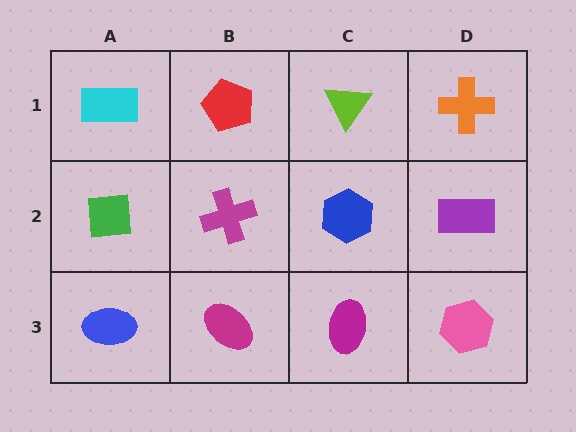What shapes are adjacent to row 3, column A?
A green square (row 2, column A), a magenta ellipse (row 3, column B).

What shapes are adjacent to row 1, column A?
A green square (row 2, column A), a red pentagon (row 1, column B).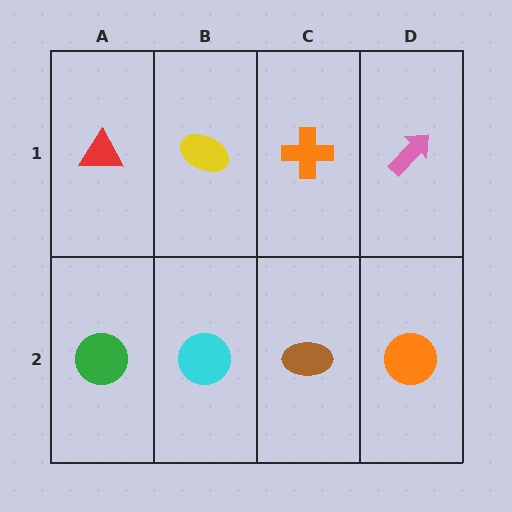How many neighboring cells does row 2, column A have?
2.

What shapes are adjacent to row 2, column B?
A yellow ellipse (row 1, column B), a green circle (row 2, column A), a brown ellipse (row 2, column C).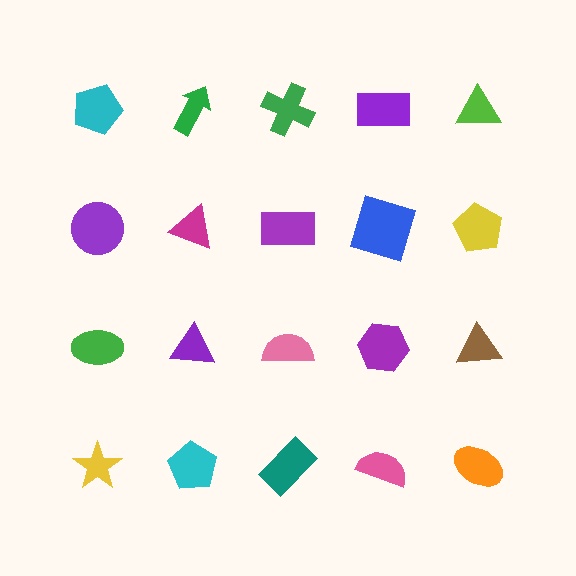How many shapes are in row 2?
5 shapes.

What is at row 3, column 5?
A brown triangle.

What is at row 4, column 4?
A pink semicircle.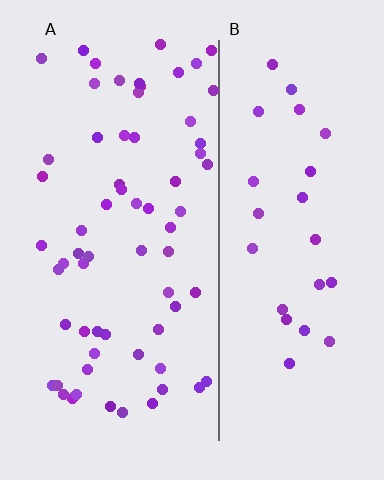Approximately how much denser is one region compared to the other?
Approximately 2.4× — region A over region B.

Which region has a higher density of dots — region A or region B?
A (the left).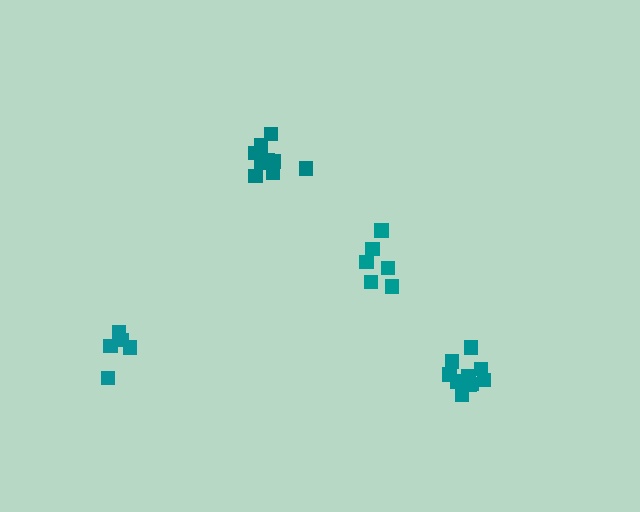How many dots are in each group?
Group 1: 11 dots, Group 2: 10 dots, Group 3: 5 dots, Group 4: 6 dots (32 total).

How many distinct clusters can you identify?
There are 4 distinct clusters.